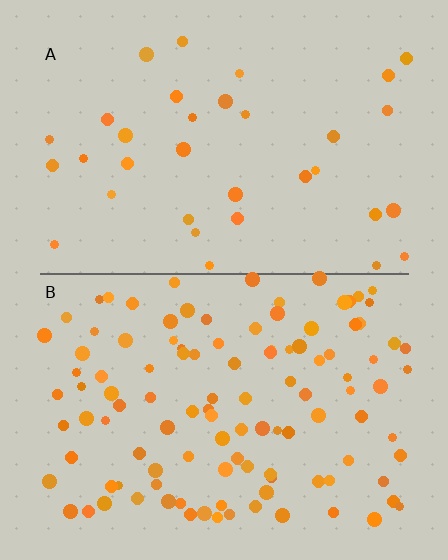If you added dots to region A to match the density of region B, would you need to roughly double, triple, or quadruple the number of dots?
Approximately triple.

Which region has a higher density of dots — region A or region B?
B (the bottom).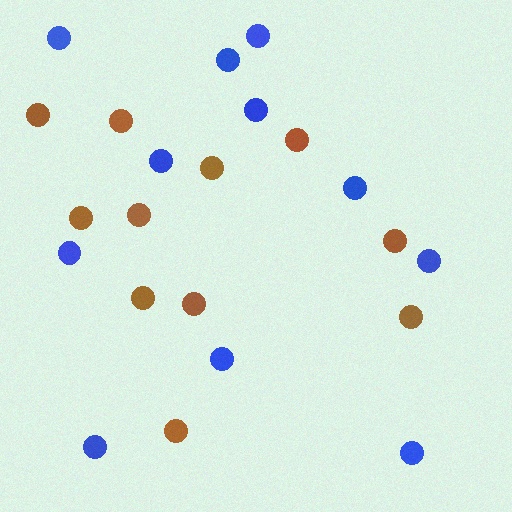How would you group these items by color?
There are 2 groups: one group of blue circles (11) and one group of brown circles (11).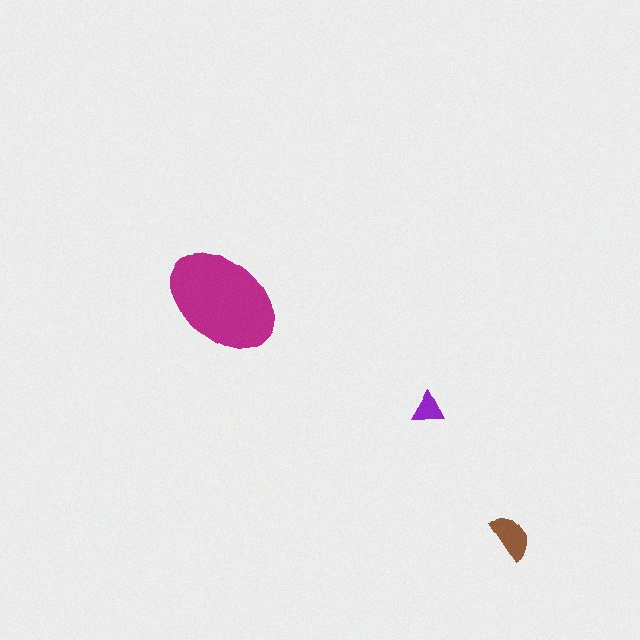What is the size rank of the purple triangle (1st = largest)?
3rd.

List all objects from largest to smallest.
The magenta ellipse, the brown semicircle, the purple triangle.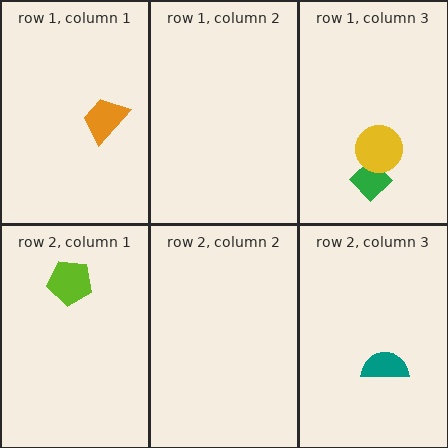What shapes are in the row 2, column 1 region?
The lime pentagon.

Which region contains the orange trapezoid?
The row 1, column 1 region.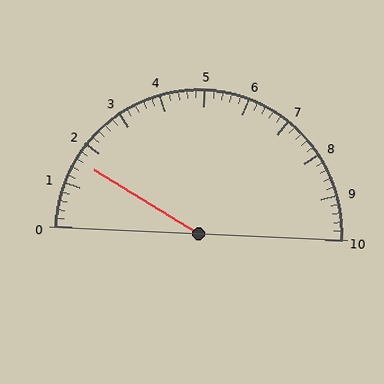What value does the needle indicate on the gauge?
The needle indicates approximately 1.6.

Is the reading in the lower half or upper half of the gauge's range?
The reading is in the lower half of the range (0 to 10).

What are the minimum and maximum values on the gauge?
The gauge ranges from 0 to 10.